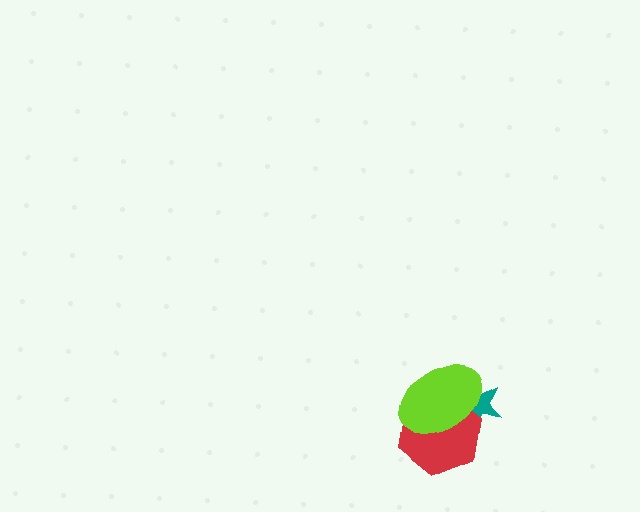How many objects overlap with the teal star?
2 objects overlap with the teal star.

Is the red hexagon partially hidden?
Yes, it is partially covered by another shape.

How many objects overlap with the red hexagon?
2 objects overlap with the red hexagon.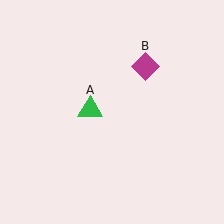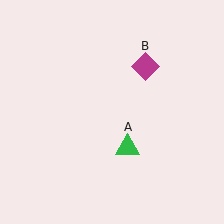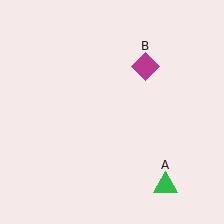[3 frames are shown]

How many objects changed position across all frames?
1 object changed position: green triangle (object A).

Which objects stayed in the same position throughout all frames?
Magenta diamond (object B) remained stationary.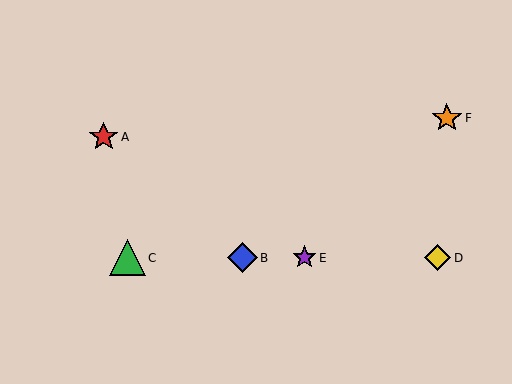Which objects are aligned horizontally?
Objects B, C, D, E are aligned horizontally.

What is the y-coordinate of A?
Object A is at y≈137.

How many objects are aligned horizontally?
4 objects (B, C, D, E) are aligned horizontally.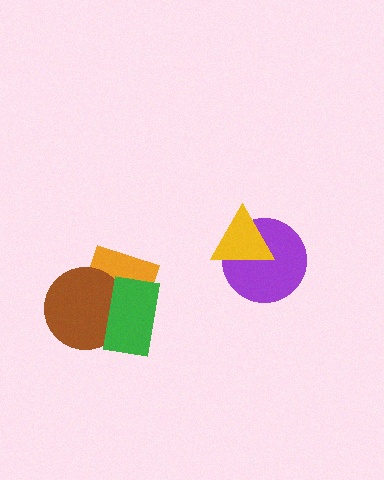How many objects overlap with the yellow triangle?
1 object overlaps with the yellow triangle.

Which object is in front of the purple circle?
The yellow triangle is in front of the purple circle.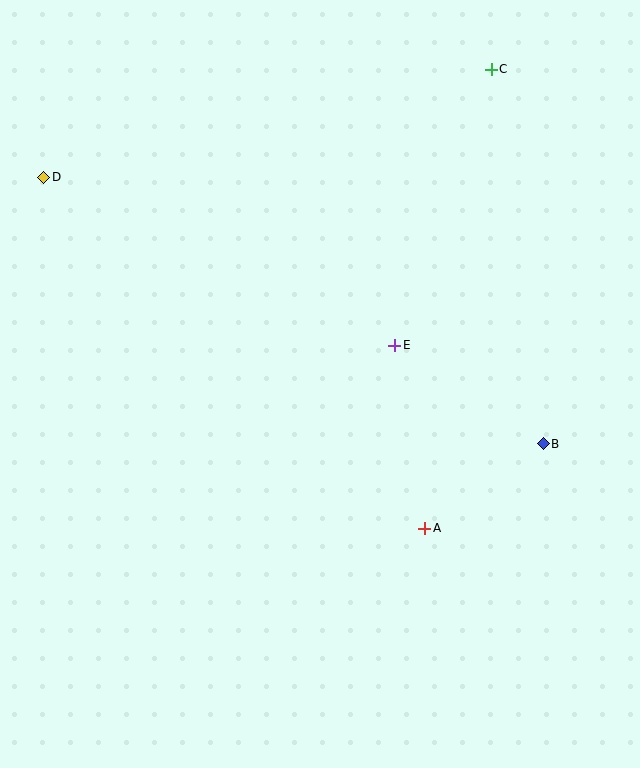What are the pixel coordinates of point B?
Point B is at (543, 444).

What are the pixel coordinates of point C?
Point C is at (491, 69).